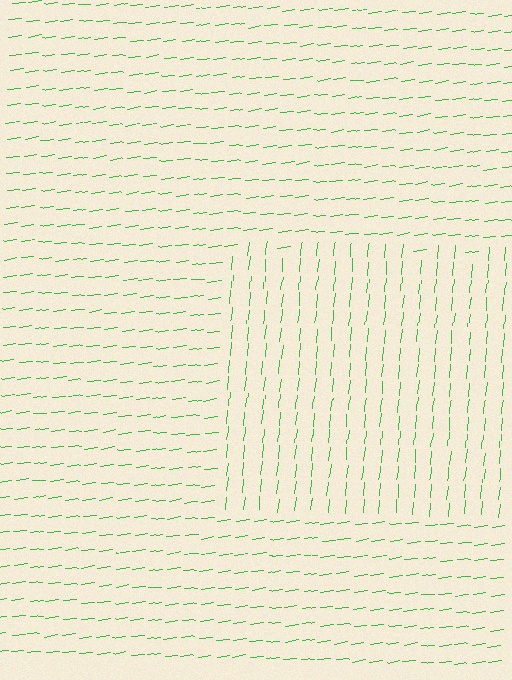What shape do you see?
I see a rectangle.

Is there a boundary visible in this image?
Yes, there is a texture boundary formed by a change in line orientation.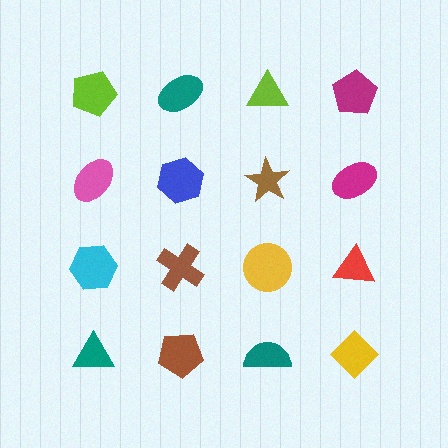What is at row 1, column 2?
A teal ellipse.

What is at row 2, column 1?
A pink ellipse.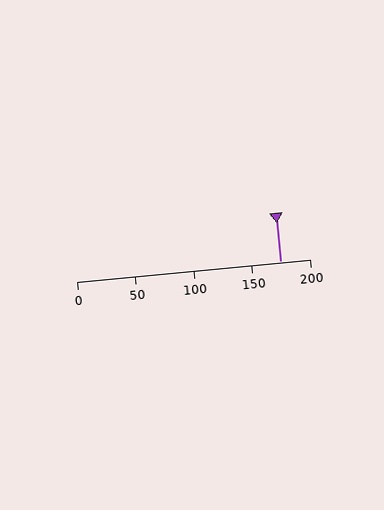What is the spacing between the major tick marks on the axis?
The major ticks are spaced 50 apart.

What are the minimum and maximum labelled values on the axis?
The axis runs from 0 to 200.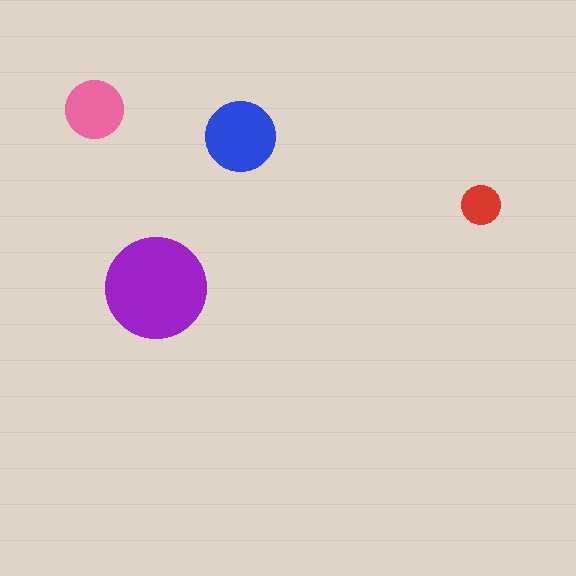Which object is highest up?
The pink circle is topmost.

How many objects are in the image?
There are 4 objects in the image.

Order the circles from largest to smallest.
the purple one, the blue one, the pink one, the red one.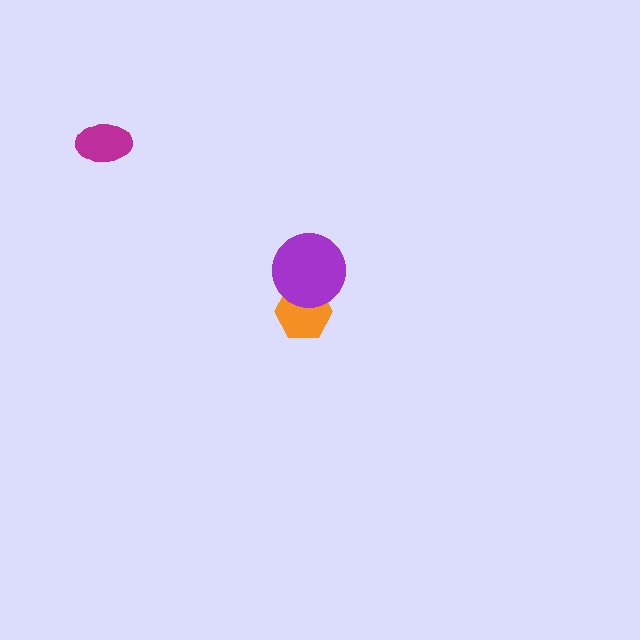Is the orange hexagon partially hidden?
Yes, it is partially covered by another shape.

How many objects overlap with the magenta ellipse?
0 objects overlap with the magenta ellipse.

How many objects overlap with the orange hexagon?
1 object overlaps with the orange hexagon.